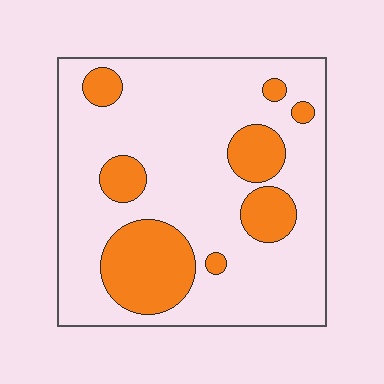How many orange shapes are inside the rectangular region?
8.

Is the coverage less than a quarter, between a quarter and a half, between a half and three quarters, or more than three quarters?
Less than a quarter.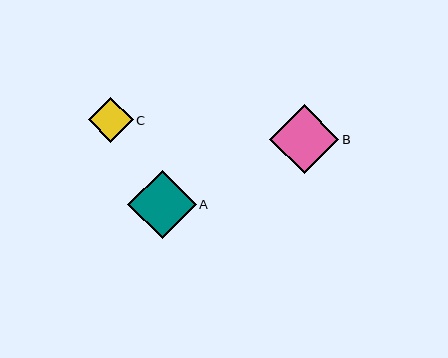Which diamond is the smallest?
Diamond C is the smallest with a size of approximately 45 pixels.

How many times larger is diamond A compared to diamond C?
Diamond A is approximately 1.5 times the size of diamond C.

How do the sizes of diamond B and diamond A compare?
Diamond B and diamond A are approximately the same size.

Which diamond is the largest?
Diamond B is the largest with a size of approximately 69 pixels.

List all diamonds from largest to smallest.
From largest to smallest: B, A, C.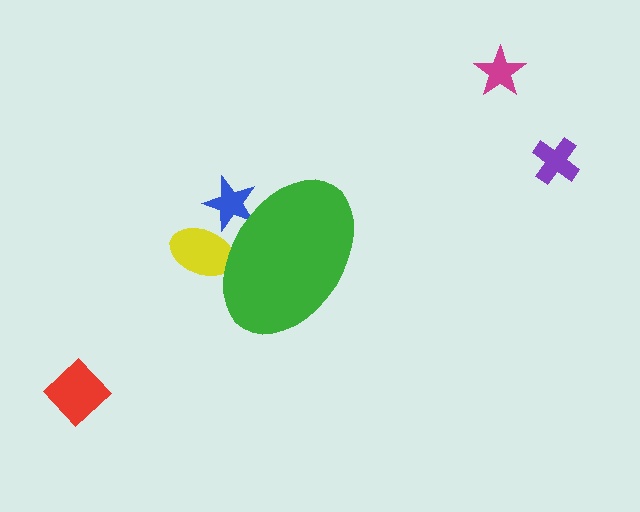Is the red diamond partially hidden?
No, the red diamond is fully visible.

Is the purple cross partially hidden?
No, the purple cross is fully visible.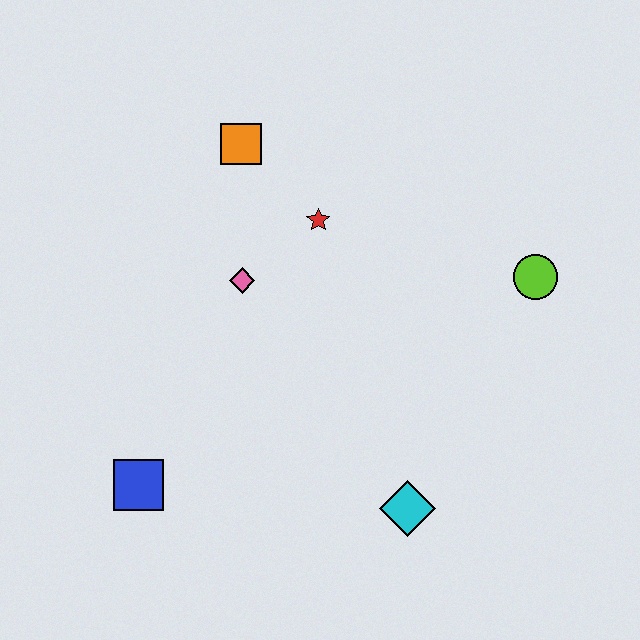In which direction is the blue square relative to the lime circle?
The blue square is to the left of the lime circle.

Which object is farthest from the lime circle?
The blue square is farthest from the lime circle.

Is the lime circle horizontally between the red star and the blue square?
No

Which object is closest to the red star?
The pink diamond is closest to the red star.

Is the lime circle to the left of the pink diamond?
No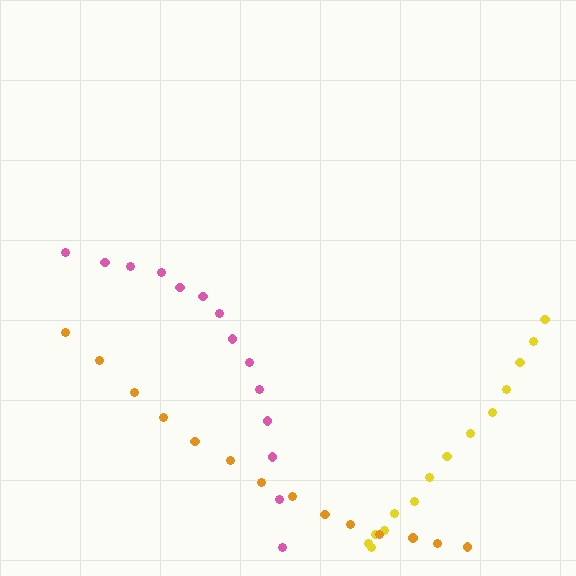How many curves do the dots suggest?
There are 3 distinct paths.